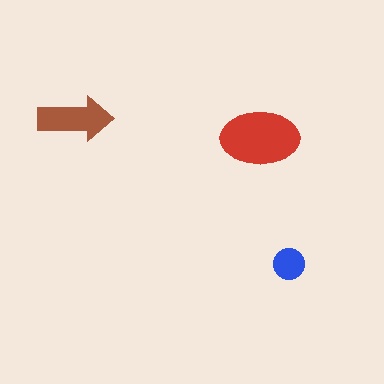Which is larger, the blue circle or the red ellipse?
The red ellipse.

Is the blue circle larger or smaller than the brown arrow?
Smaller.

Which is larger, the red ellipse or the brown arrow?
The red ellipse.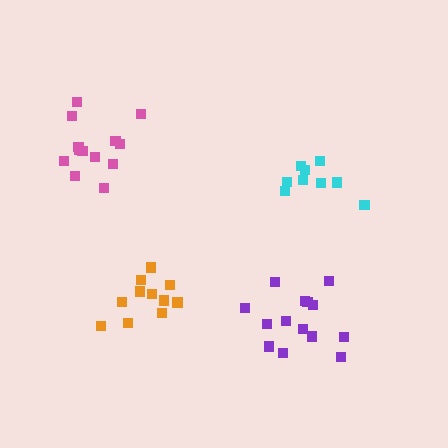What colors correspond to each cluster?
The clusters are colored: cyan, purple, orange, pink.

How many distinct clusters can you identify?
There are 4 distinct clusters.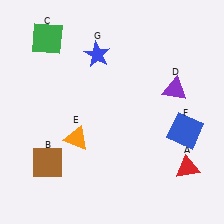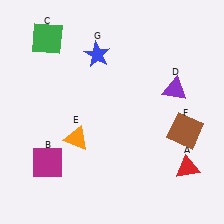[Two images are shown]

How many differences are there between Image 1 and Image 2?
There are 2 differences between the two images.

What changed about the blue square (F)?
In Image 1, F is blue. In Image 2, it changed to brown.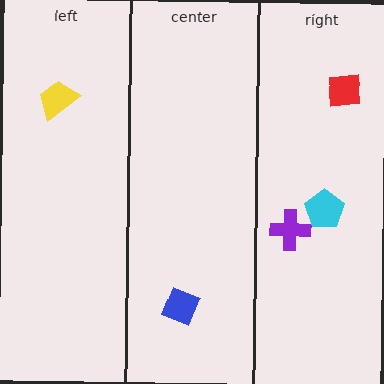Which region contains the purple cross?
The right region.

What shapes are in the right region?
The purple cross, the cyan pentagon, the red square.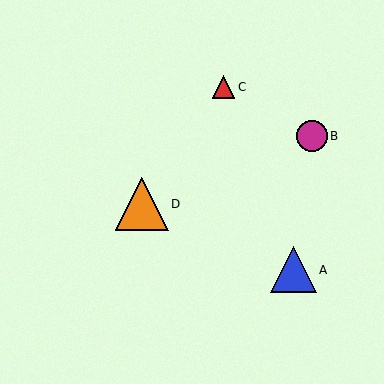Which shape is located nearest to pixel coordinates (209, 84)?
The red triangle (labeled C) at (224, 87) is nearest to that location.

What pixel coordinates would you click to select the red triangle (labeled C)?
Click at (224, 87) to select the red triangle C.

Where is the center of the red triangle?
The center of the red triangle is at (224, 87).